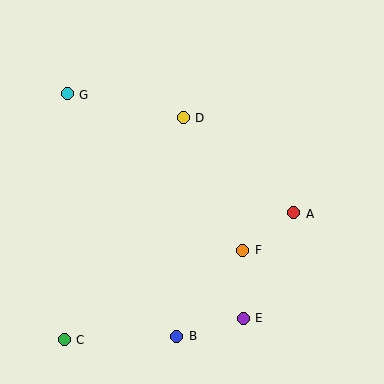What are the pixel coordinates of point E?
Point E is at (244, 318).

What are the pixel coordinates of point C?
Point C is at (65, 340).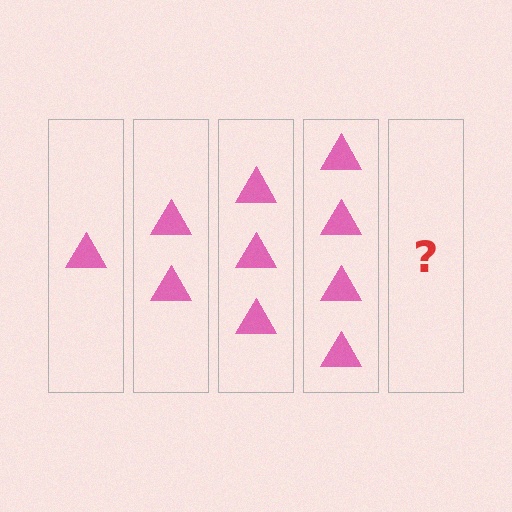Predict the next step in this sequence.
The next step is 5 triangles.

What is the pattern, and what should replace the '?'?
The pattern is that each step adds one more triangle. The '?' should be 5 triangles.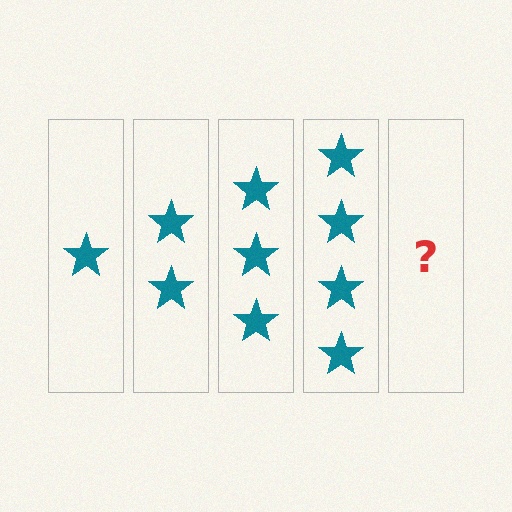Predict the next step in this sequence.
The next step is 5 stars.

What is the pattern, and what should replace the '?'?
The pattern is that each step adds one more star. The '?' should be 5 stars.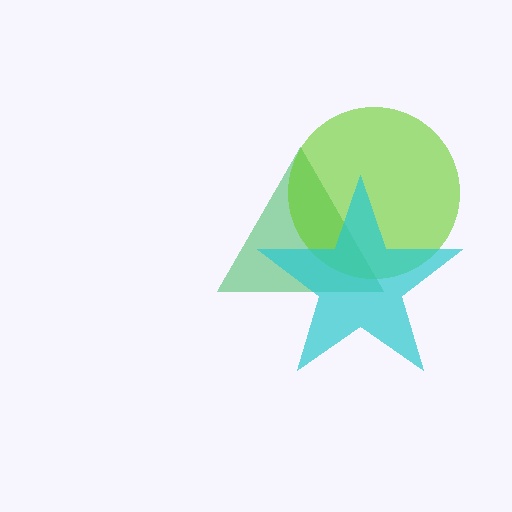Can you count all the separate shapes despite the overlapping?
Yes, there are 3 separate shapes.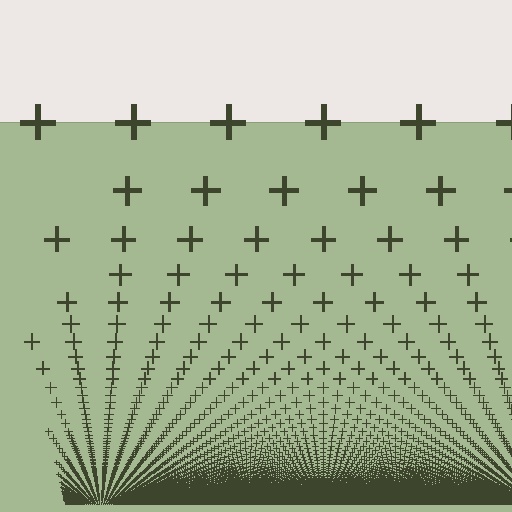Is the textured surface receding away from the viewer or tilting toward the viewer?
The surface appears to tilt toward the viewer. Texture elements get larger and sparser toward the top.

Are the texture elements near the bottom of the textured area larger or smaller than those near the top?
Smaller. The gradient is inverted — elements near the bottom are smaller and denser.